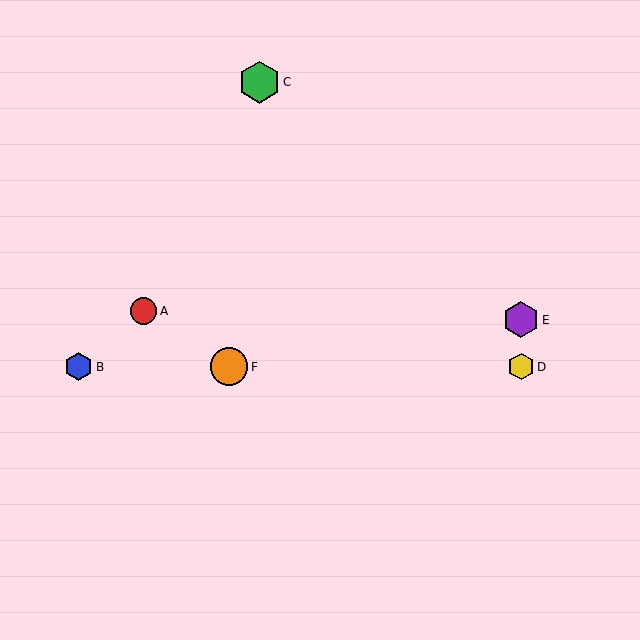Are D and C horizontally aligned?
No, D is at y≈367 and C is at y≈82.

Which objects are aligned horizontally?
Objects B, D, F are aligned horizontally.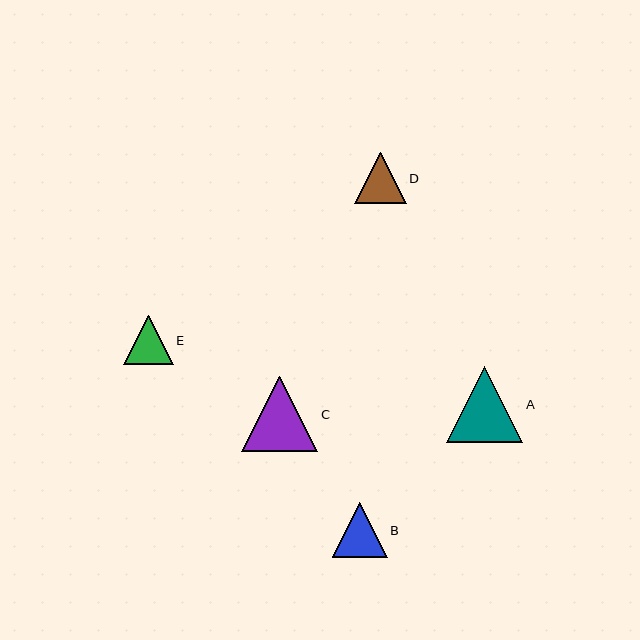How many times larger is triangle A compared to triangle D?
Triangle A is approximately 1.5 times the size of triangle D.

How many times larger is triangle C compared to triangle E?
Triangle C is approximately 1.5 times the size of triangle E.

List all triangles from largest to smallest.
From largest to smallest: A, C, B, D, E.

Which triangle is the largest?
Triangle A is the largest with a size of approximately 76 pixels.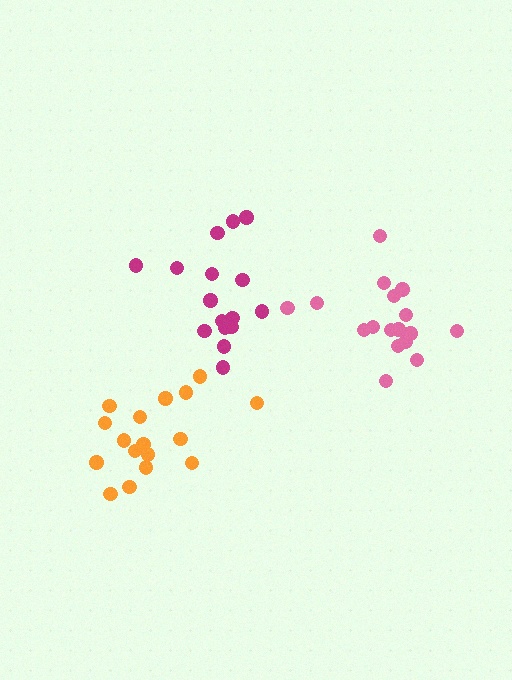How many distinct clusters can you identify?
There are 3 distinct clusters.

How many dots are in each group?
Group 1: 17 dots, Group 2: 17 dots, Group 3: 17 dots (51 total).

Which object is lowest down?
The orange cluster is bottommost.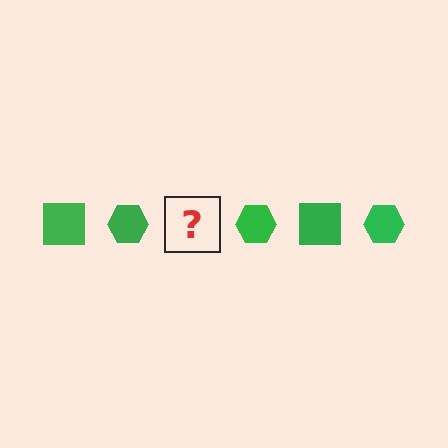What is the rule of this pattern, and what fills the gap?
The rule is that the pattern cycles through square, hexagon shapes in green. The gap should be filled with a green square.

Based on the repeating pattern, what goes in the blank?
The blank should be a green square.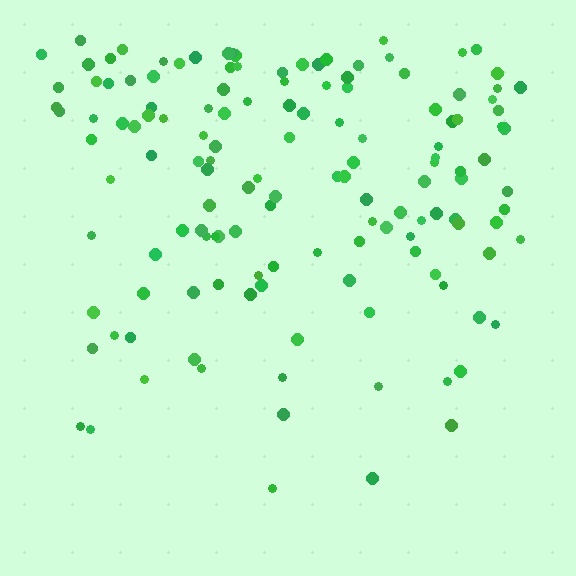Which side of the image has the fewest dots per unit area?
The bottom.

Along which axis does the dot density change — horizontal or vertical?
Vertical.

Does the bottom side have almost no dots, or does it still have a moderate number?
Still a moderate number, just noticeably fewer than the top.